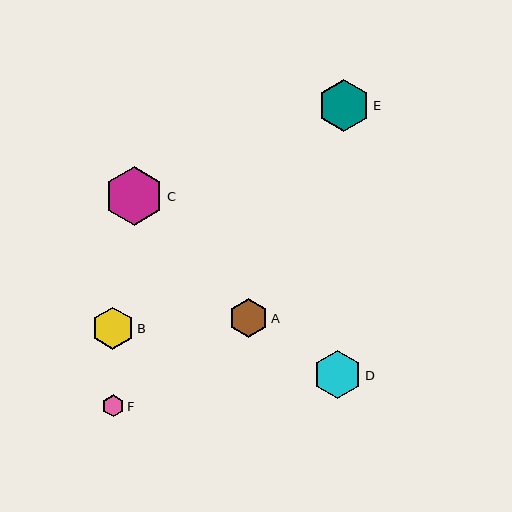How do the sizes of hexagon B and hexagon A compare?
Hexagon B and hexagon A are approximately the same size.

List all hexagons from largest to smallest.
From largest to smallest: C, E, D, B, A, F.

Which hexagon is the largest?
Hexagon C is the largest with a size of approximately 59 pixels.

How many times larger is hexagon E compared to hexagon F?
Hexagon E is approximately 2.3 times the size of hexagon F.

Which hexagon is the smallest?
Hexagon F is the smallest with a size of approximately 22 pixels.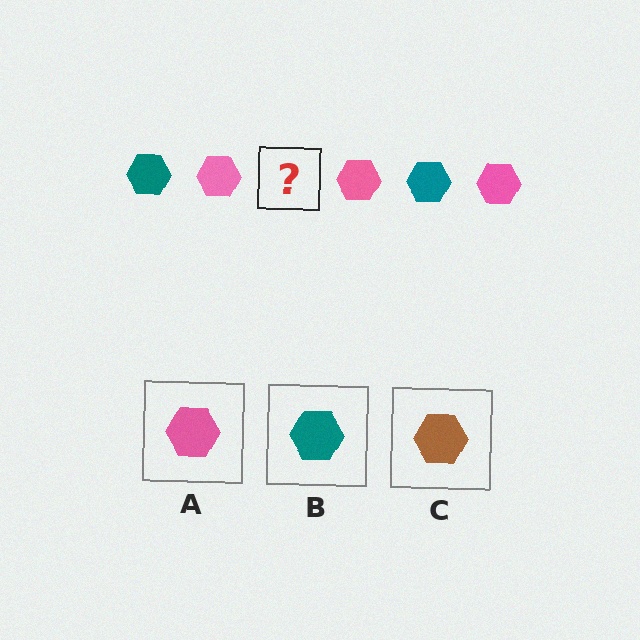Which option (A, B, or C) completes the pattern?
B.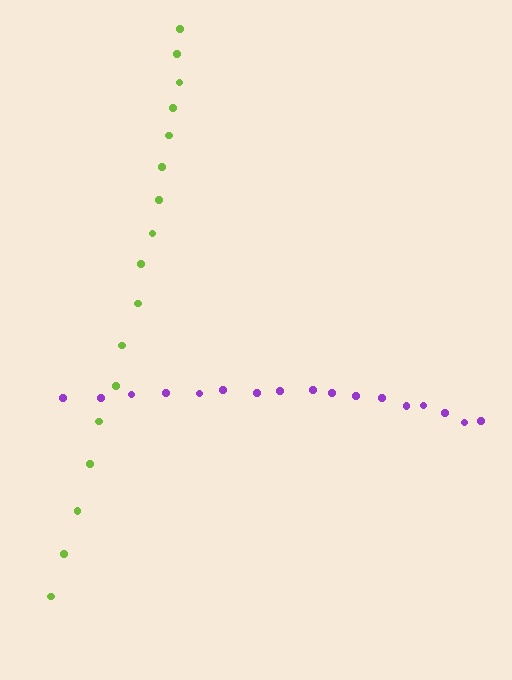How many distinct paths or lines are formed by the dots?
There are 2 distinct paths.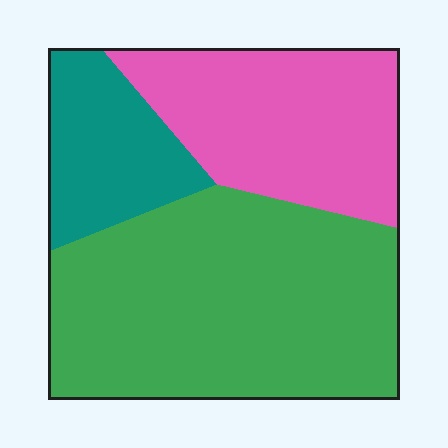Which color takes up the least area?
Teal, at roughly 15%.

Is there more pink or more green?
Green.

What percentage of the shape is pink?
Pink covers about 30% of the shape.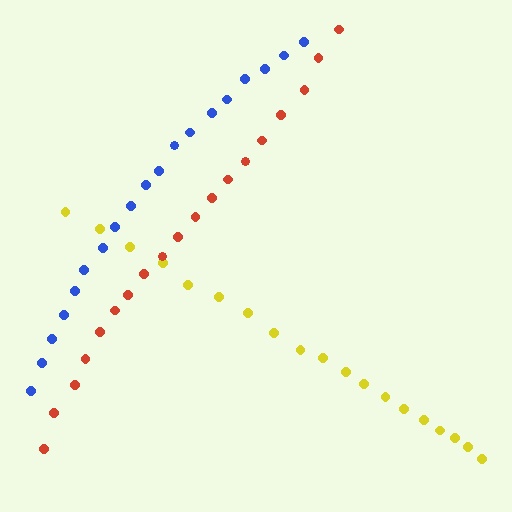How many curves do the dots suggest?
There are 3 distinct paths.